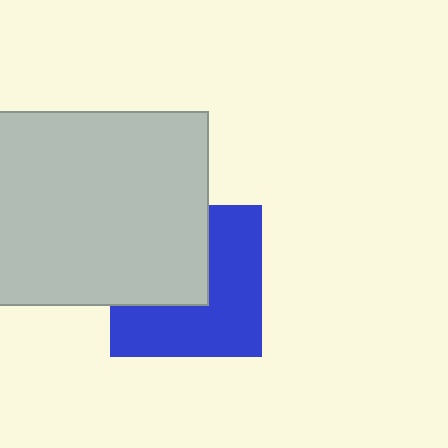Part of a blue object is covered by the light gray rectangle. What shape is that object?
It is a square.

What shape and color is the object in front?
The object in front is a light gray rectangle.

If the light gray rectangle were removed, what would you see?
You would see the complete blue square.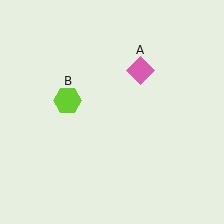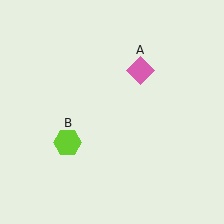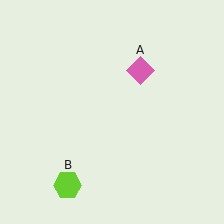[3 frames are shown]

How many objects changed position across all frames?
1 object changed position: lime hexagon (object B).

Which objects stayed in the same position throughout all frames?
Pink diamond (object A) remained stationary.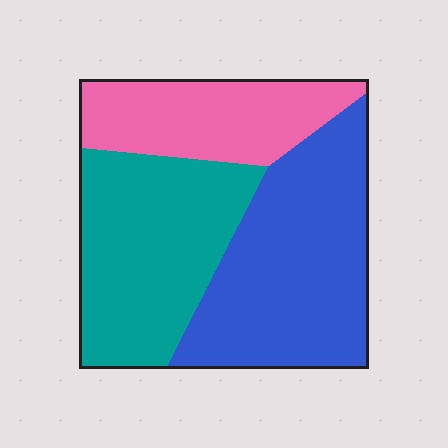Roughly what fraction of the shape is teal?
Teal takes up between a third and a half of the shape.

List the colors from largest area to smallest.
From largest to smallest: blue, teal, pink.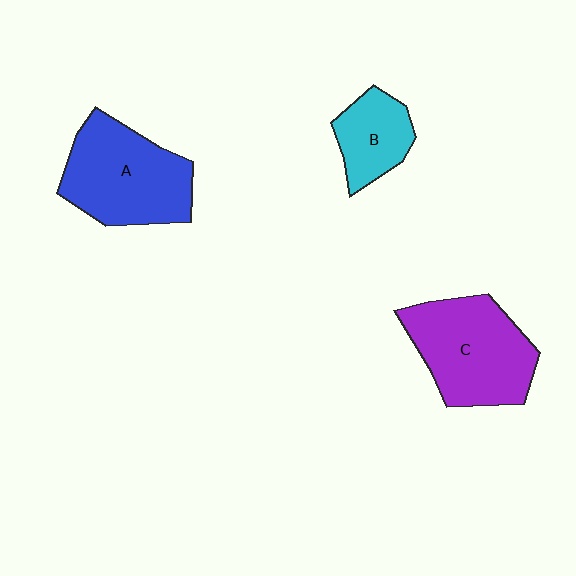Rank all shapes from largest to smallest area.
From largest to smallest: C (purple), A (blue), B (cyan).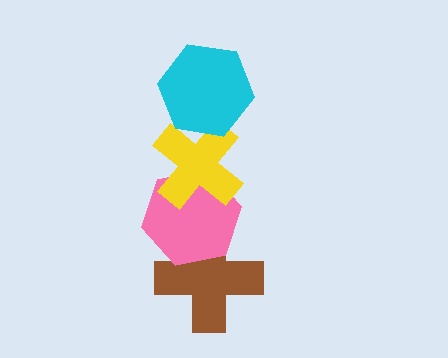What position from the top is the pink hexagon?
The pink hexagon is 3rd from the top.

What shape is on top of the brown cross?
The pink hexagon is on top of the brown cross.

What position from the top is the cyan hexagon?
The cyan hexagon is 1st from the top.